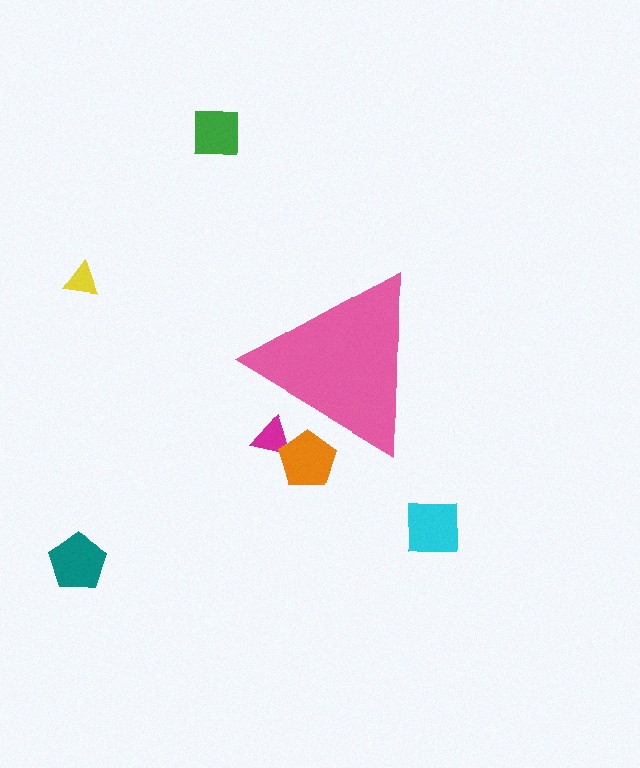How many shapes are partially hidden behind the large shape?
2 shapes are partially hidden.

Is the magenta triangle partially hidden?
Yes, the magenta triangle is partially hidden behind the pink triangle.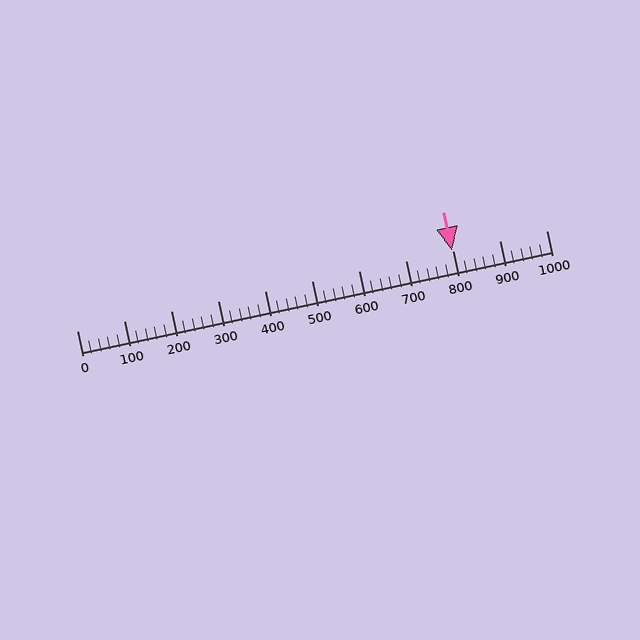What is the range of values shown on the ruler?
The ruler shows values from 0 to 1000.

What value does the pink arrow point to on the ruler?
The pink arrow points to approximately 800.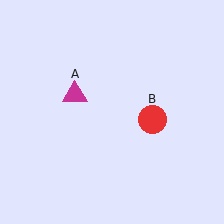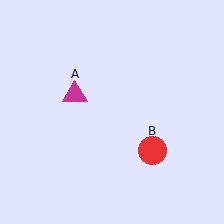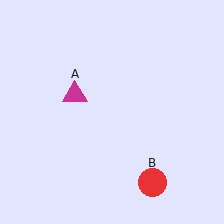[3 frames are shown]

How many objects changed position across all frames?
1 object changed position: red circle (object B).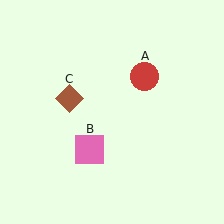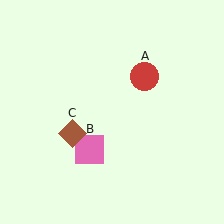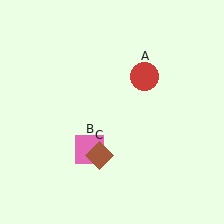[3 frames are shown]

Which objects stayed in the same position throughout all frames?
Red circle (object A) and pink square (object B) remained stationary.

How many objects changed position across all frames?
1 object changed position: brown diamond (object C).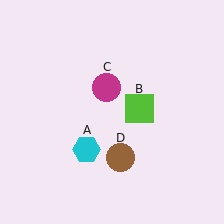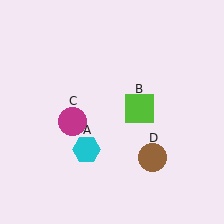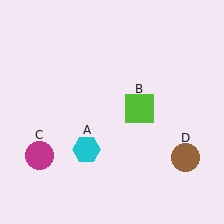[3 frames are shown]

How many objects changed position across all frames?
2 objects changed position: magenta circle (object C), brown circle (object D).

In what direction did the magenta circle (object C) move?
The magenta circle (object C) moved down and to the left.